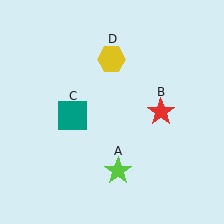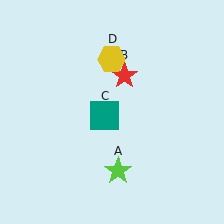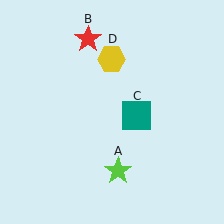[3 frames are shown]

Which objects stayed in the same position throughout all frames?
Lime star (object A) and yellow hexagon (object D) remained stationary.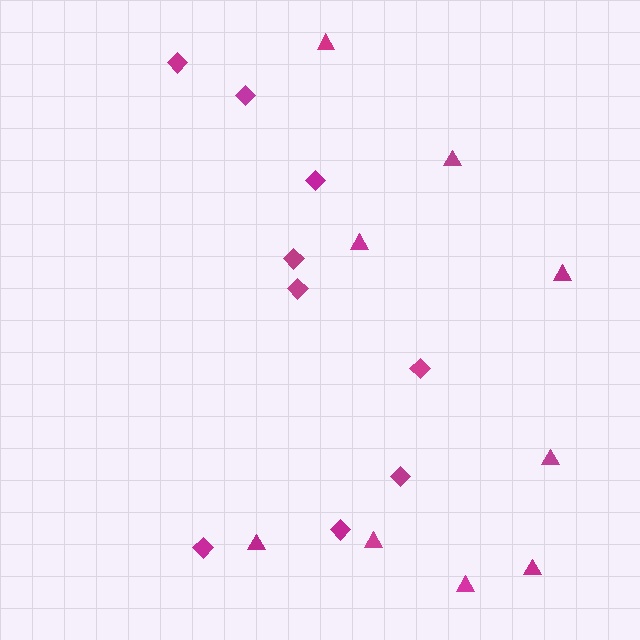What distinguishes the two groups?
There are 2 groups: one group of diamonds (9) and one group of triangles (9).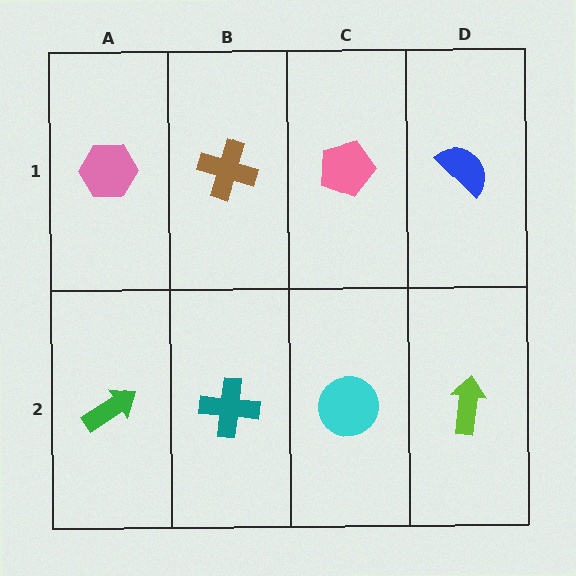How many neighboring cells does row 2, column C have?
3.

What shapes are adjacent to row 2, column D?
A blue semicircle (row 1, column D), a cyan circle (row 2, column C).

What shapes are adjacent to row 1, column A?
A green arrow (row 2, column A), a brown cross (row 1, column B).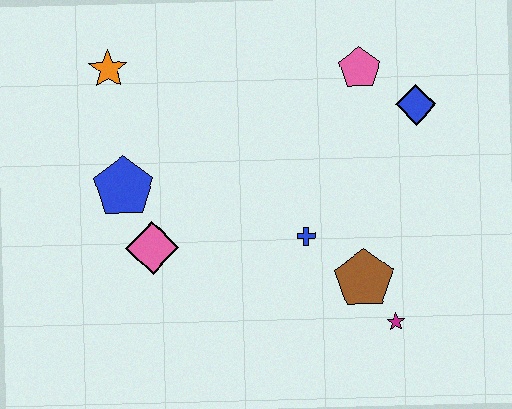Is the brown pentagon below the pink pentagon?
Yes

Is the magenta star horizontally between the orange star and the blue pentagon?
No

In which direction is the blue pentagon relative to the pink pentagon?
The blue pentagon is to the left of the pink pentagon.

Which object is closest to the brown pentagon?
The magenta star is closest to the brown pentagon.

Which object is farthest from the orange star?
The magenta star is farthest from the orange star.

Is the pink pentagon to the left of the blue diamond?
Yes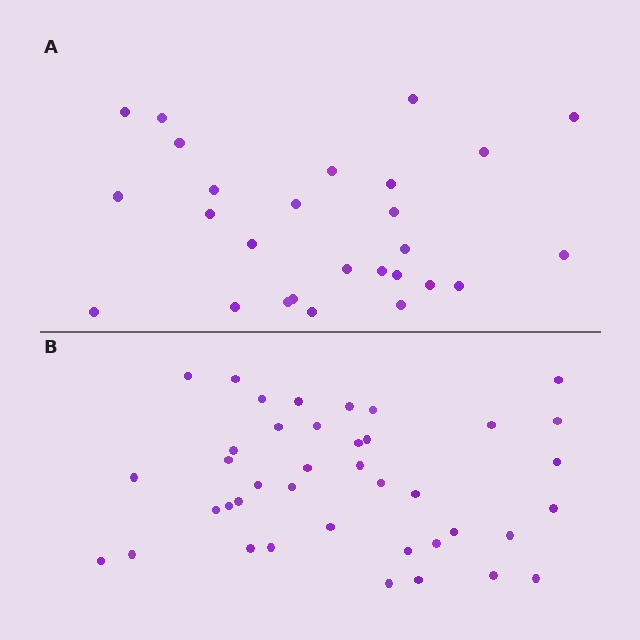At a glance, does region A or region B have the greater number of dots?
Region B (the bottom region) has more dots.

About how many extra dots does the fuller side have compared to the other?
Region B has approximately 15 more dots than region A.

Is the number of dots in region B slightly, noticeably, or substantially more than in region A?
Region B has substantially more. The ratio is roughly 1.5 to 1.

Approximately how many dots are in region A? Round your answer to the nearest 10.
About 30 dots. (The exact count is 27, which rounds to 30.)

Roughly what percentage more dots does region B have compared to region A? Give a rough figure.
About 50% more.